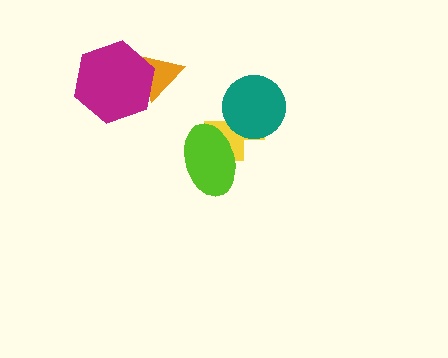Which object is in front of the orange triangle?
The magenta hexagon is in front of the orange triangle.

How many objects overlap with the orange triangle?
1 object overlaps with the orange triangle.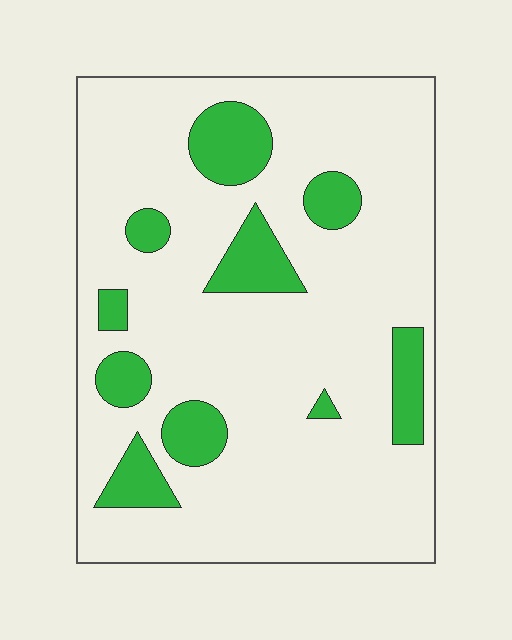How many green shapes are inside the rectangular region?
10.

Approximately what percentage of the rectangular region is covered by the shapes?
Approximately 15%.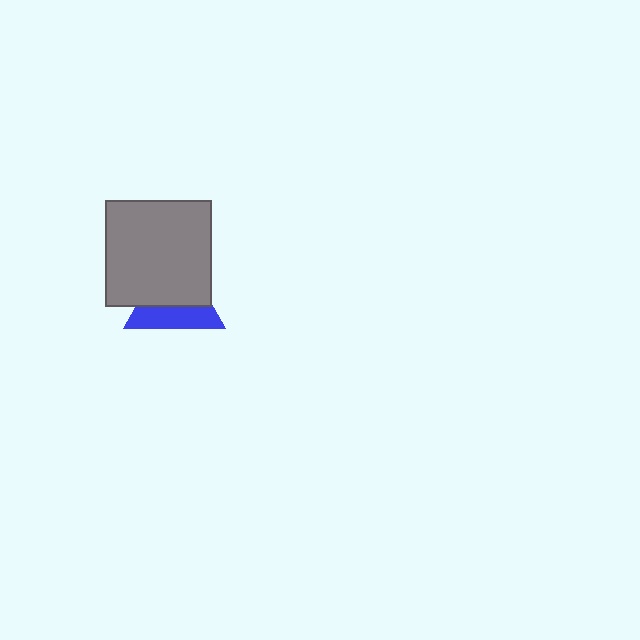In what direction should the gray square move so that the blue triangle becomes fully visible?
The gray square should move up. That is the shortest direction to clear the overlap and leave the blue triangle fully visible.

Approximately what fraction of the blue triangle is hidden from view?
Roughly 57% of the blue triangle is hidden behind the gray square.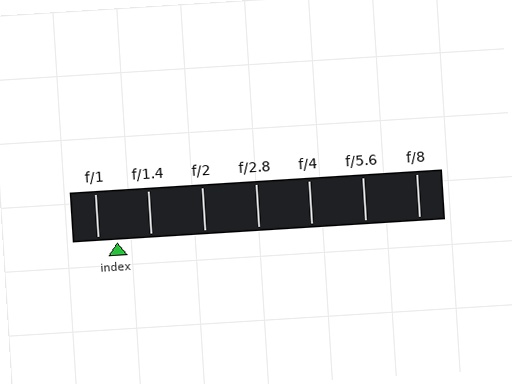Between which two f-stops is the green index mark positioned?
The index mark is between f/1 and f/1.4.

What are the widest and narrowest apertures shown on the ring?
The widest aperture shown is f/1 and the narrowest is f/8.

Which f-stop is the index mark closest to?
The index mark is closest to f/1.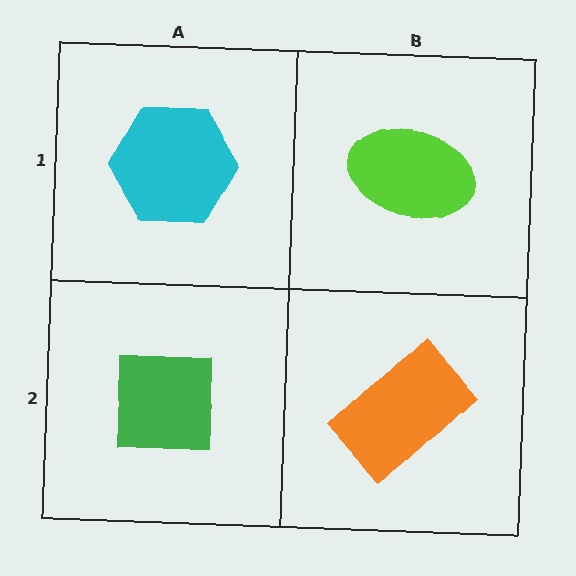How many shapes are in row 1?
2 shapes.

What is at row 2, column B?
An orange rectangle.